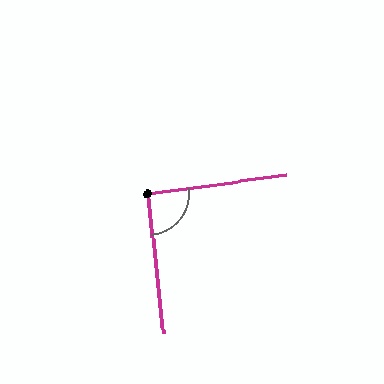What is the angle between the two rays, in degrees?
Approximately 92 degrees.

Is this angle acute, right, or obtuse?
It is approximately a right angle.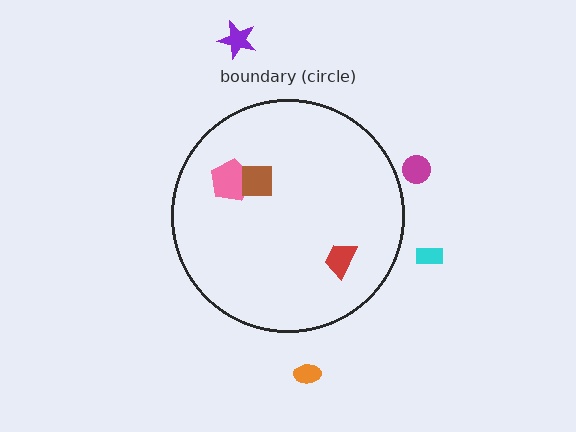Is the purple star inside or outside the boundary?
Outside.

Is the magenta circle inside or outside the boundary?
Outside.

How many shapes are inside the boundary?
3 inside, 4 outside.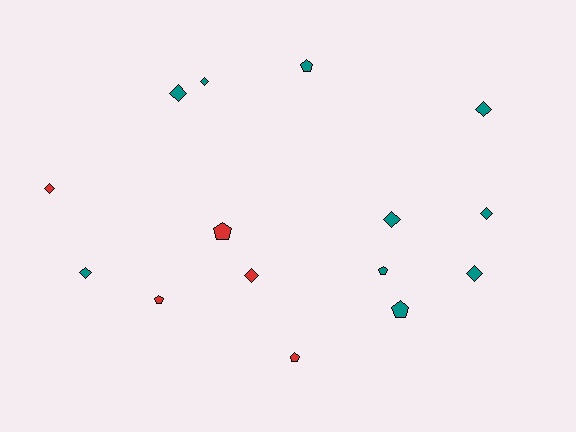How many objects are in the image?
There are 15 objects.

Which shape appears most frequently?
Diamond, with 9 objects.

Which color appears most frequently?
Teal, with 10 objects.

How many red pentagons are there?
There are 3 red pentagons.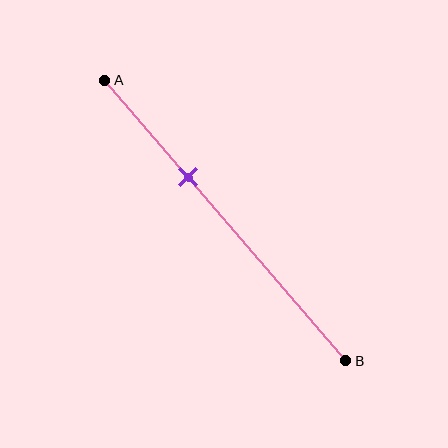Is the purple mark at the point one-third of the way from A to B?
Yes, the mark is approximately at the one-third point.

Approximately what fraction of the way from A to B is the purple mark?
The purple mark is approximately 35% of the way from A to B.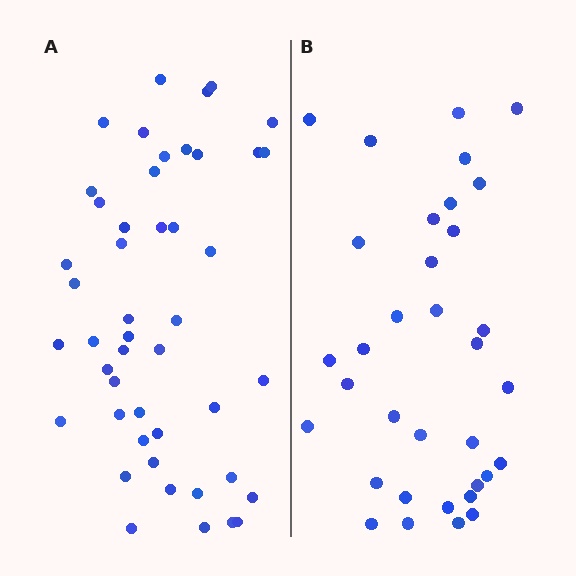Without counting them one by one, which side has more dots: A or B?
Region A (the left region) has more dots.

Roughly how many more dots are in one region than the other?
Region A has approximately 15 more dots than region B.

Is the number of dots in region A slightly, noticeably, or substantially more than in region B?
Region A has noticeably more, but not dramatically so. The ratio is roughly 1.4 to 1.